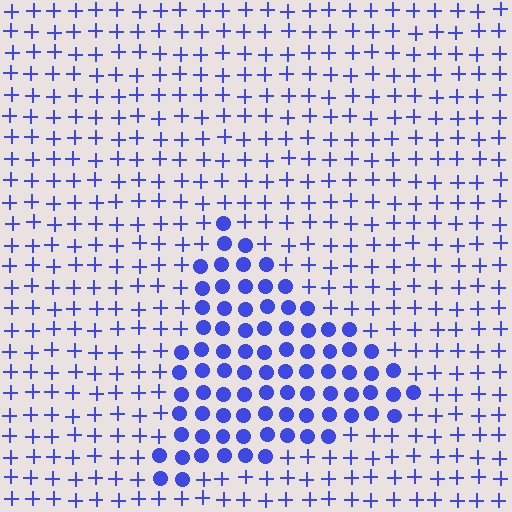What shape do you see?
I see a triangle.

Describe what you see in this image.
The image is filled with small blue elements arranged in a uniform grid. A triangle-shaped region contains circles, while the surrounding area contains plus signs. The boundary is defined purely by the change in element shape.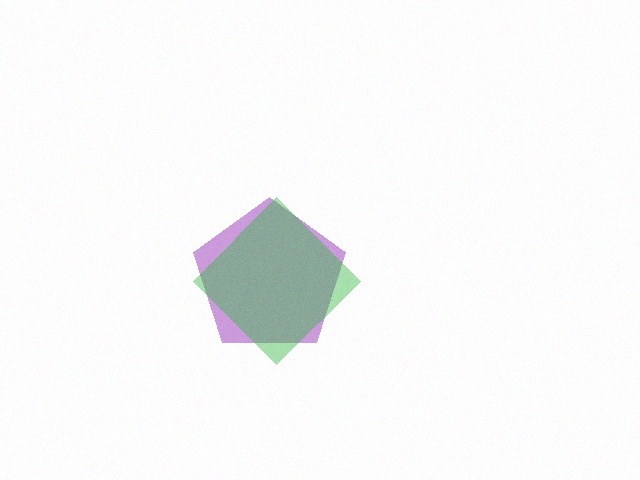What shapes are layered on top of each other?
The layered shapes are: a purple pentagon, a green diamond.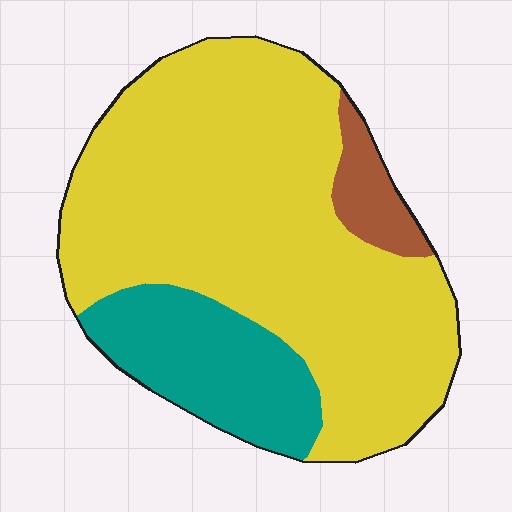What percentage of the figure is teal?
Teal takes up about one fifth (1/5) of the figure.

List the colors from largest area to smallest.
From largest to smallest: yellow, teal, brown.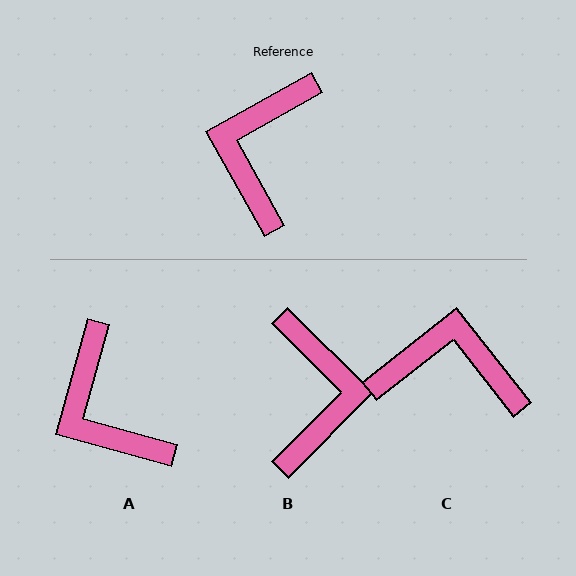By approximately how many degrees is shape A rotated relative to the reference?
Approximately 46 degrees counter-clockwise.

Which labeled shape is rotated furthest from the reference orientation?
B, about 164 degrees away.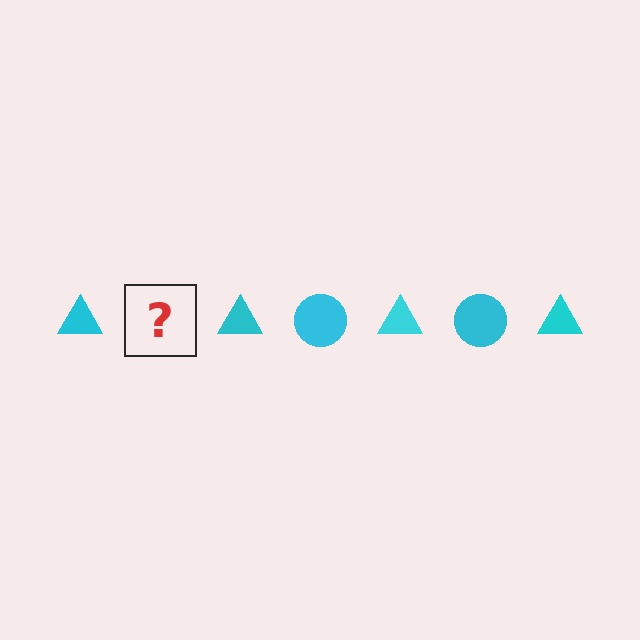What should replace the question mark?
The question mark should be replaced with a cyan circle.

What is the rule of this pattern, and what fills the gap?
The rule is that the pattern cycles through triangle, circle shapes in cyan. The gap should be filled with a cyan circle.